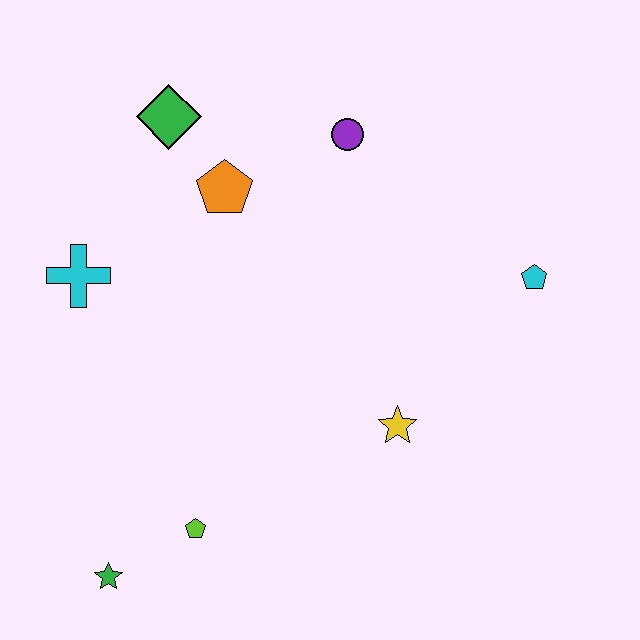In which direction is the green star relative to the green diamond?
The green star is below the green diamond.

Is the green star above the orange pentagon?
No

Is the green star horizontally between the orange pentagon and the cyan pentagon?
No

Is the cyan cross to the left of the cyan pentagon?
Yes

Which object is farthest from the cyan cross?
The cyan pentagon is farthest from the cyan cross.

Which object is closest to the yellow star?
The cyan pentagon is closest to the yellow star.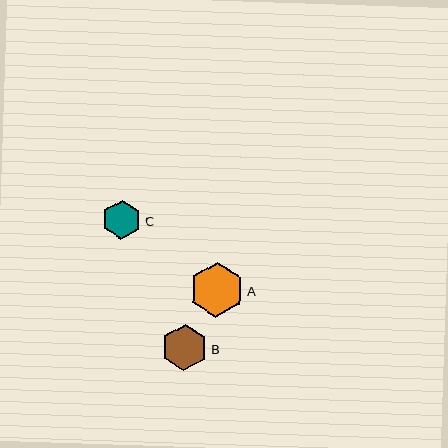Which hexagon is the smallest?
Hexagon C is the smallest with a size of approximately 39 pixels.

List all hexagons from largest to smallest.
From largest to smallest: A, B, C.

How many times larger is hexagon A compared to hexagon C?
Hexagon A is approximately 1.4 times the size of hexagon C.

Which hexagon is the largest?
Hexagon A is the largest with a size of approximately 55 pixels.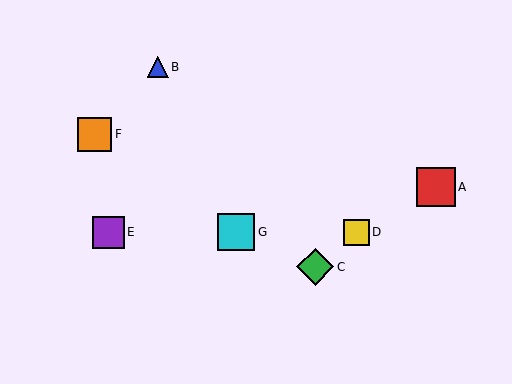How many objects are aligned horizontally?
3 objects (D, E, G) are aligned horizontally.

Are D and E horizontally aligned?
Yes, both are at y≈232.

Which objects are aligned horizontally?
Objects D, E, G are aligned horizontally.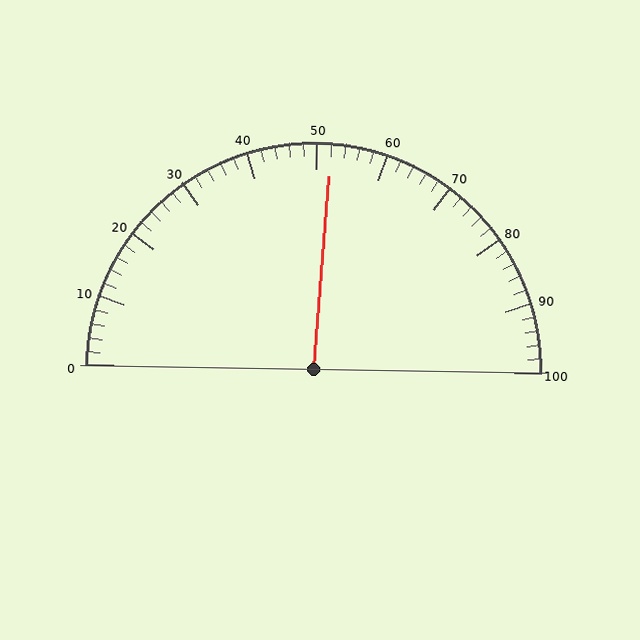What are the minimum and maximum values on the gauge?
The gauge ranges from 0 to 100.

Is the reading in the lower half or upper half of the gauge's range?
The reading is in the upper half of the range (0 to 100).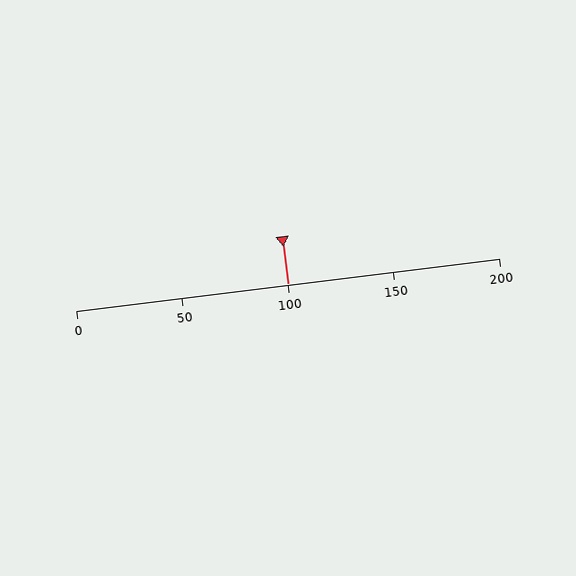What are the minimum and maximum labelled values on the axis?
The axis runs from 0 to 200.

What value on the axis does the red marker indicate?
The marker indicates approximately 100.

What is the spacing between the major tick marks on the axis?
The major ticks are spaced 50 apart.